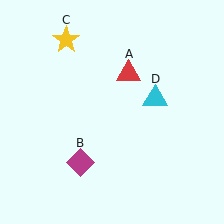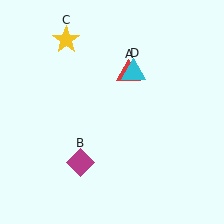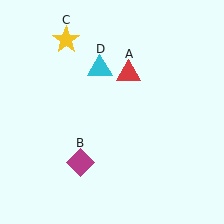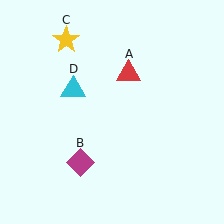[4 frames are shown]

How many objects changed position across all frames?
1 object changed position: cyan triangle (object D).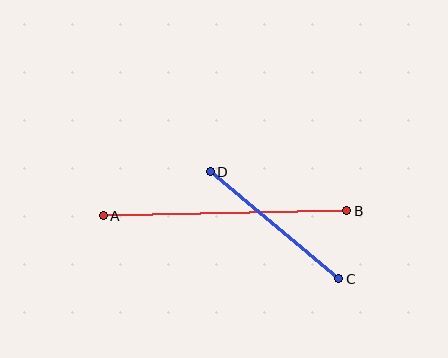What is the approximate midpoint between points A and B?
The midpoint is at approximately (225, 213) pixels.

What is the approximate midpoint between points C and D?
The midpoint is at approximately (274, 225) pixels.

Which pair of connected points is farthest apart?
Points A and B are farthest apart.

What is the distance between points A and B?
The distance is approximately 244 pixels.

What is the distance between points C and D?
The distance is approximately 167 pixels.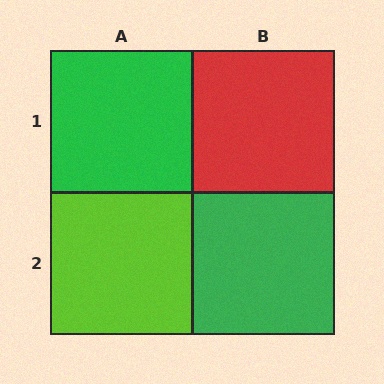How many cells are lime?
1 cell is lime.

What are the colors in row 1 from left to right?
Green, red.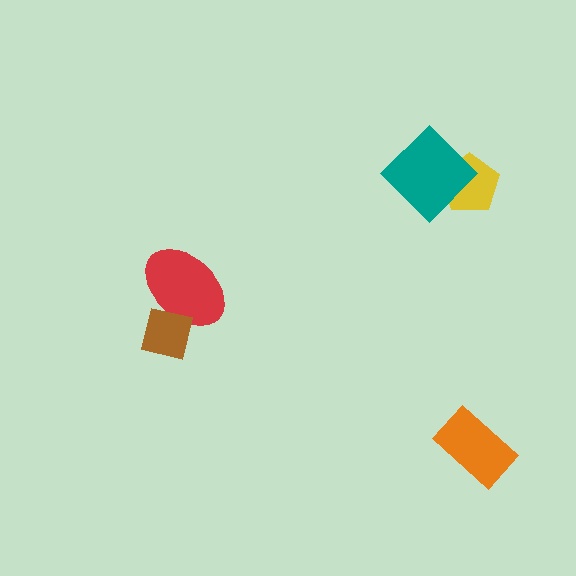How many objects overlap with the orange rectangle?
0 objects overlap with the orange rectangle.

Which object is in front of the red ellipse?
The brown square is in front of the red ellipse.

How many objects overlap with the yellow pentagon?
1 object overlaps with the yellow pentagon.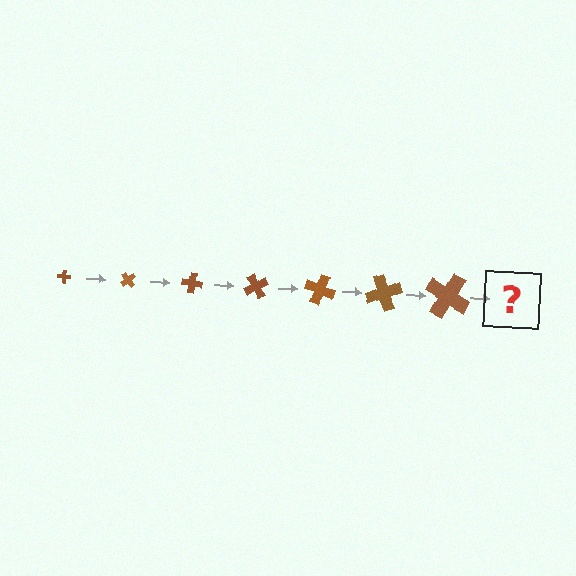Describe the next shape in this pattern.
It should be a cross, larger than the previous one and rotated 350 degrees from the start.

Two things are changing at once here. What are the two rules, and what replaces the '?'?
The two rules are that the cross grows larger each step and it rotates 50 degrees each step. The '?' should be a cross, larger than the previous one and rotated 350 degrees from the start.